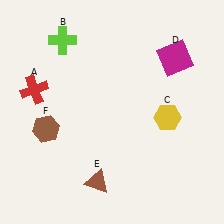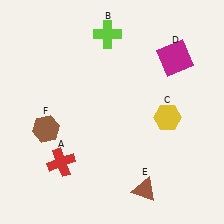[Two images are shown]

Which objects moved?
The objects that moved are: the red cross (A), the lime cross (B), the brown triangle (E).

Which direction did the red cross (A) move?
The red cross (A) moved down.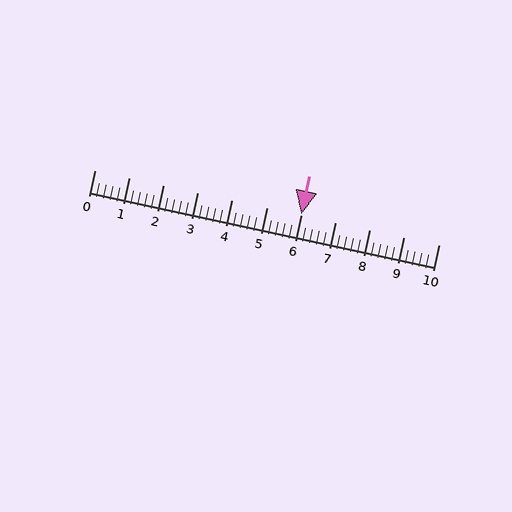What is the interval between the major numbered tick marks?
The major tick marks are spaced 1 units apart.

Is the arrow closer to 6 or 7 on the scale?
The arrow is closer to 6.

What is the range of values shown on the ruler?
The ruler shows values from 0 to 10.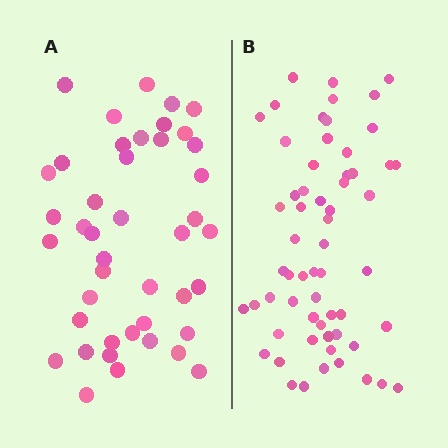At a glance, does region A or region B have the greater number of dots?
Region B (the right region) has more dots.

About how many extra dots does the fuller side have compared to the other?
Region B has approximately 15 more dots than region A.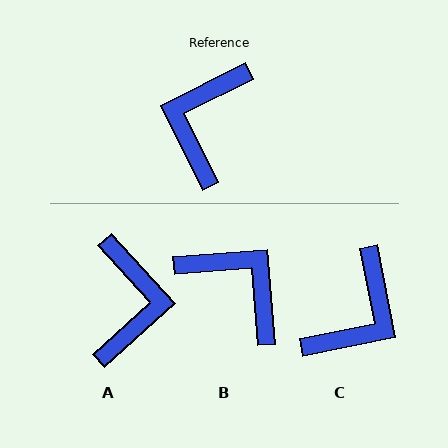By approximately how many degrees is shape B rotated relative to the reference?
Approximately 112 degrees clockwise.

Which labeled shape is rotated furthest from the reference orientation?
C, about 165 degrees away.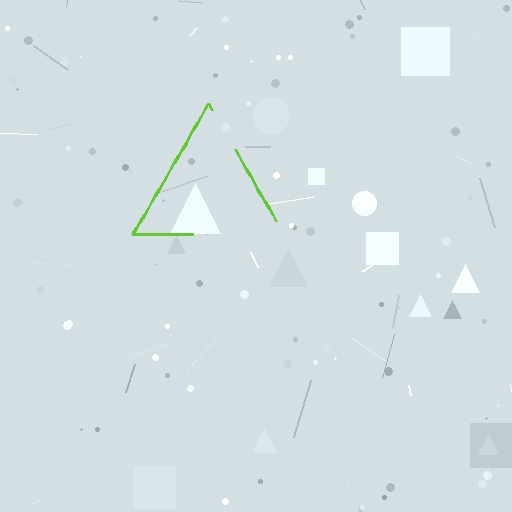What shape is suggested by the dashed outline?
The dashed outline suggests a triangle.